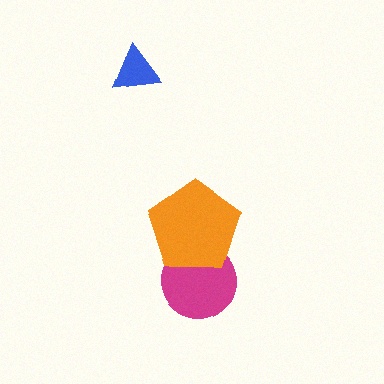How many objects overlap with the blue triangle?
0 objects overlap with the blue triangle.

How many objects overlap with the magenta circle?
1 object overlaps with the magenta circle.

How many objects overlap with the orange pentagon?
1 object overlaps with the orange pentagon.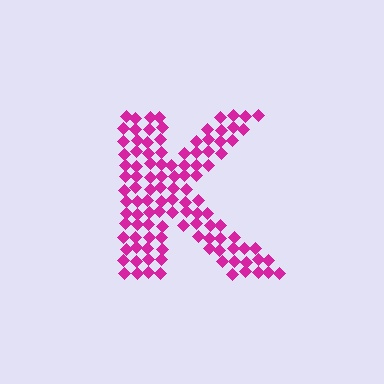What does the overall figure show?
The overall figure shows the letter K.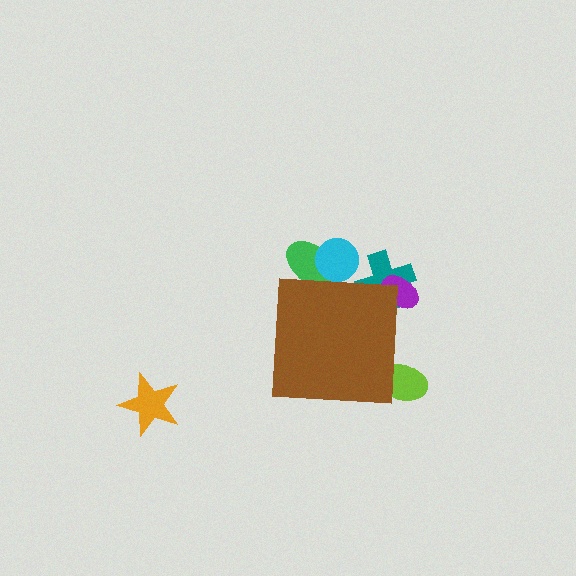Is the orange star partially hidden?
No, the orange star is fully visible.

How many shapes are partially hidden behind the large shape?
5 shapes are partially hidden.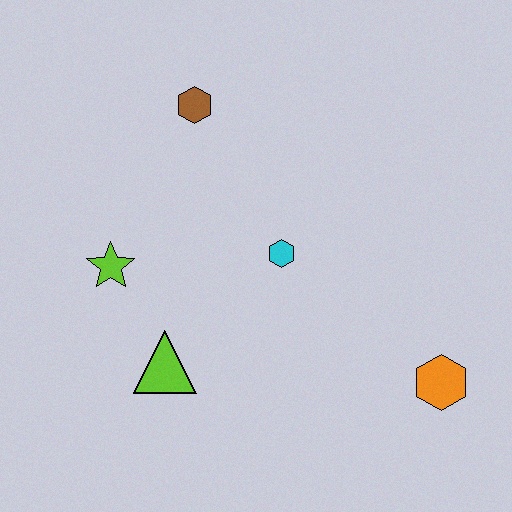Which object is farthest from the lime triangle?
The orange hexagon is farthest from the lime triangle.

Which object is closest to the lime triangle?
The lime star is closest to the lime triangle.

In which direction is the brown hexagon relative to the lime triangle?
The brown hexagon is above the lime triangle.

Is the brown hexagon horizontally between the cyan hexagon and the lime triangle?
Yes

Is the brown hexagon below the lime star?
No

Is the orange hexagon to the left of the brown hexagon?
No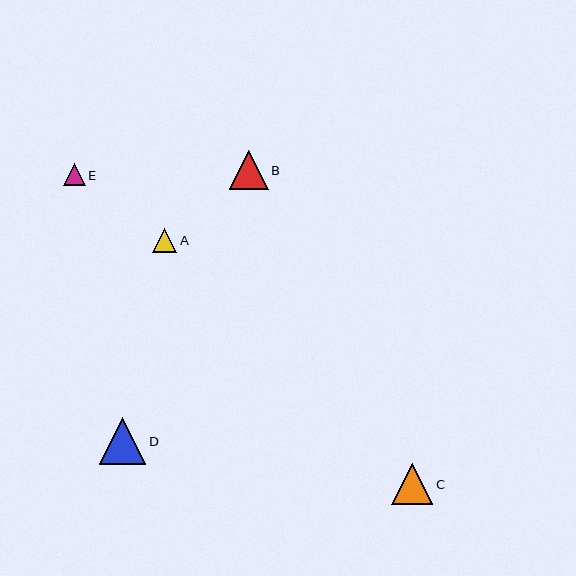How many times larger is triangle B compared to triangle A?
Triangle B is approximately 1.6 times the size of triangle A.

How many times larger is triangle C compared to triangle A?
Triangle C is approximately 1.7 times the size of triangle A.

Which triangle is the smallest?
Triangle E is the smallest with a size of approximately 22 pixels.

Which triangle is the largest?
Triangle D is the largest with a size of approximately 46 pixels.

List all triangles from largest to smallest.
From largest to smallest: D, C, B, A, E.